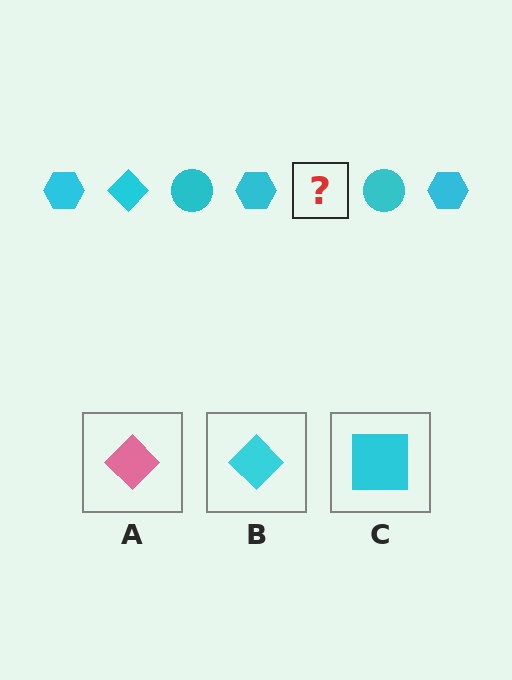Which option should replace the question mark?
Option B.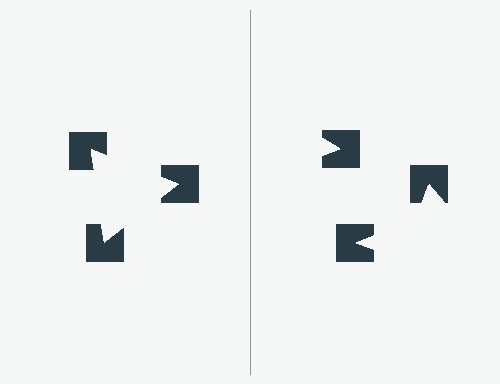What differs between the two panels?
The notched squares are positioned identically on both sides; only the wedge orientations differ. On the left they align to a triangle; on the right they are misaligned.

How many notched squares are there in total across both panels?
6 — 3 on each side.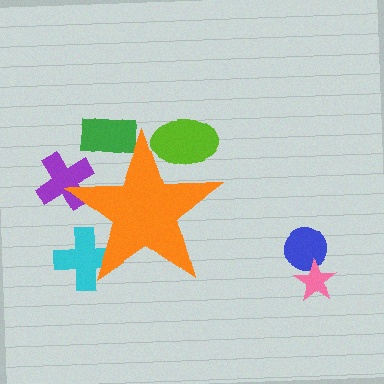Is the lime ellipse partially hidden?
Yes, the lime ellipse is partially hidden behind the orange star.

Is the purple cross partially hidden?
Yes, the purple cross is partially hidden behind the orange star.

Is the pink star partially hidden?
No, the pink star is fully visible.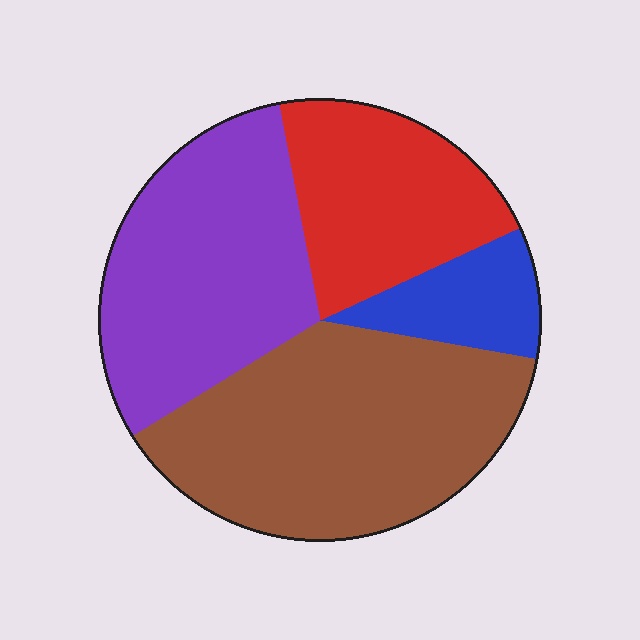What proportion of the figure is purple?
Purple takes up about one third (1/3) of the figure.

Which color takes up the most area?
Brown, at roughly 40%.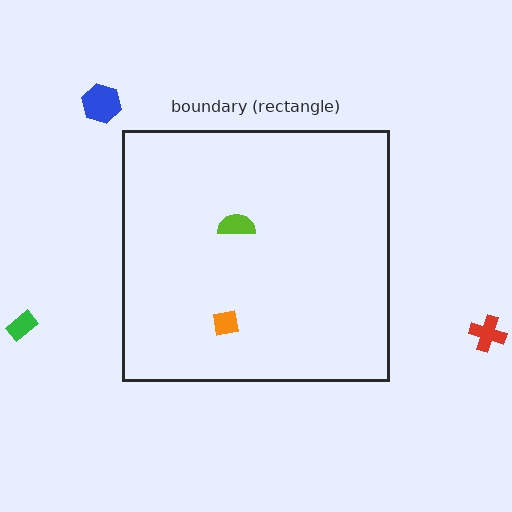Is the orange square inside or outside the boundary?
Inside.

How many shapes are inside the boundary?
2 inside, 3 outside.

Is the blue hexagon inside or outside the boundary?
Outside.